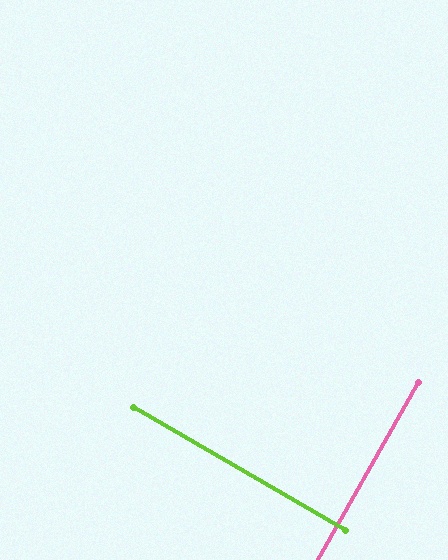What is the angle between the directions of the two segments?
Approximately 90 degrees.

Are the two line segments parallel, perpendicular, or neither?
Perpendicular — they meet at approximately 90°.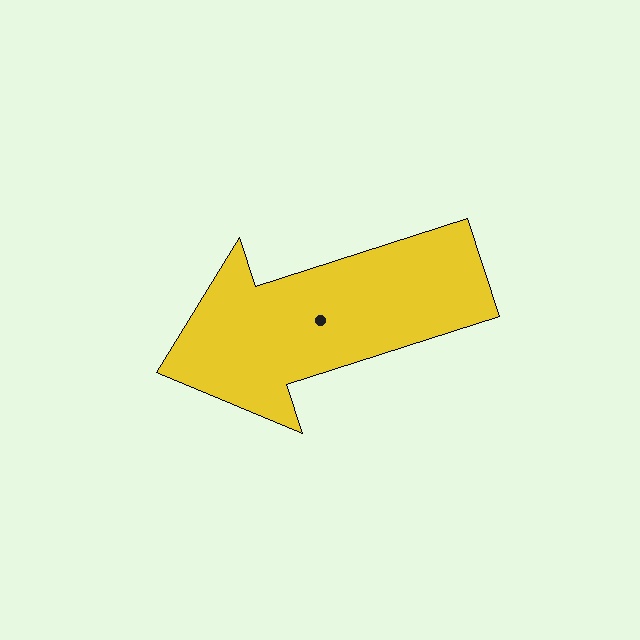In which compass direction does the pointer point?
West.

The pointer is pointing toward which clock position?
Roughly 8 o'clock.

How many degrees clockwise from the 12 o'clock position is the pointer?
Approximately 252 degrees.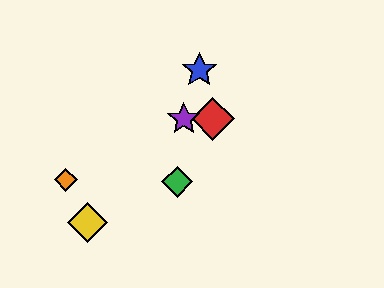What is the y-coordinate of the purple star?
The purple star is at y≈119.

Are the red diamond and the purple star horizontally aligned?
Yes, both are at y≈119.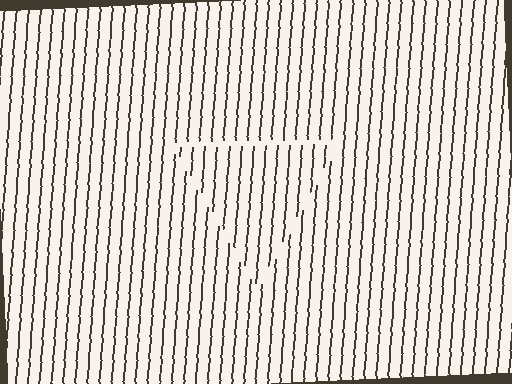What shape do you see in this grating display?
An illusory triangle. The interior of the shape contains the same grating, shifted by half a period — the contour is defined by the phase discontinuity where line-ends from the inner and outer gratings abut.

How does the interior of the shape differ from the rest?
The interior of the shape contains the same grating, shifted by half a period — the contour is defined by the phase discontinuity where line-ends from the inner and outer gratings abut.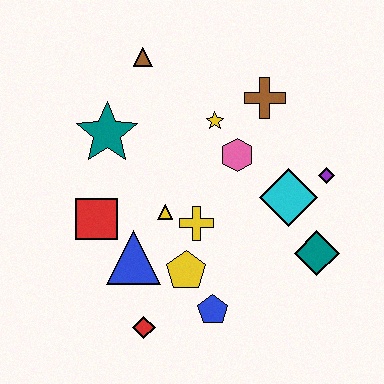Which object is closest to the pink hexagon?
The yellow star is closest to the pink hexagon.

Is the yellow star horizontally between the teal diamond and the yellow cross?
Yes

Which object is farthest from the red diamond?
The brown triangle is farthest from the red diamond.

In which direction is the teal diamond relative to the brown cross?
The teal diamond is below the brown cross.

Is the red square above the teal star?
No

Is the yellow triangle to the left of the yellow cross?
Yes